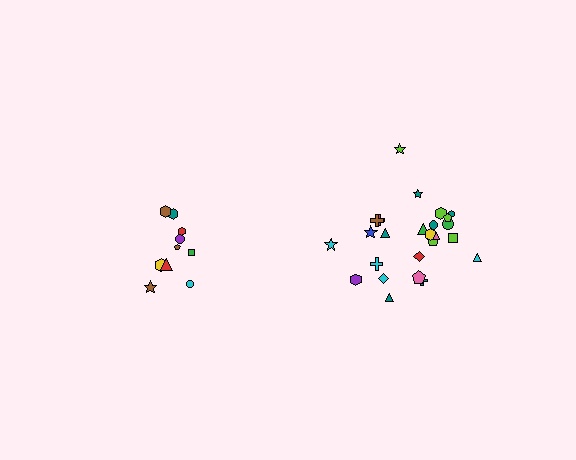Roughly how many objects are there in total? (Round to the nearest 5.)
Roughly 35 objects in total.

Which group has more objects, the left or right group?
The right group.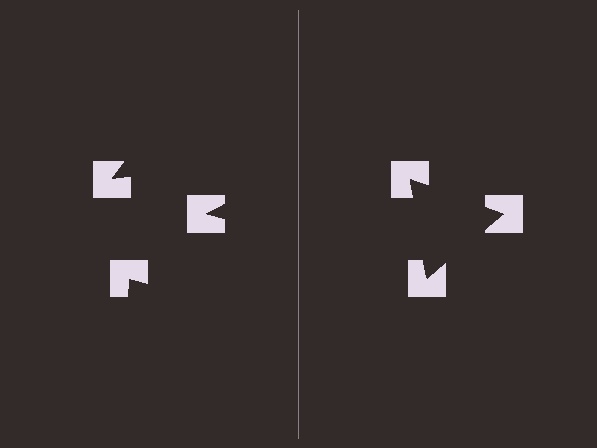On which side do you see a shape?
An illusory triangle appears on the right side. On the left side the wedge cuts are rotated, so no coherent shape forms.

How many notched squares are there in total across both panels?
6 — 3 on each side.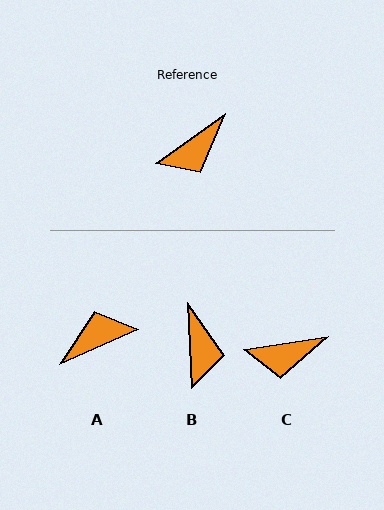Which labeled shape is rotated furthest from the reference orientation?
A, about 169 degrees away.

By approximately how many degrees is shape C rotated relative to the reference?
Approximately 27 degrees clockwise.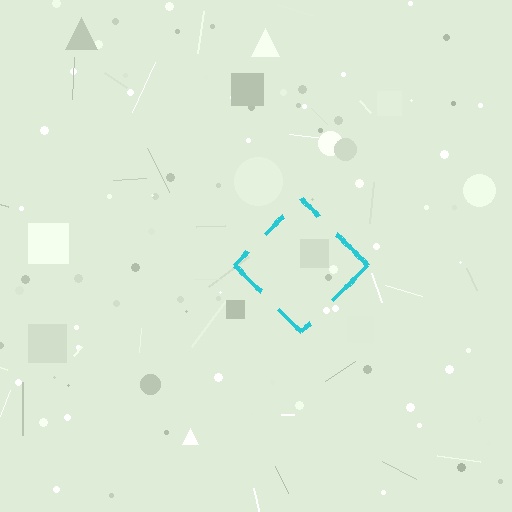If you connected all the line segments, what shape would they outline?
They would outline a diamond.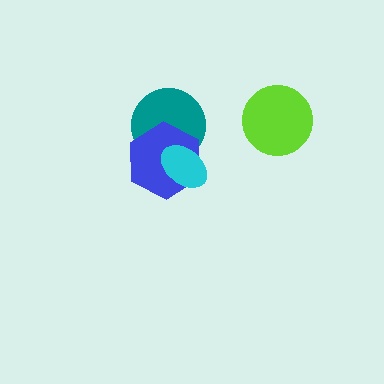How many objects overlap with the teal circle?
2 objects overlap with the teal circle.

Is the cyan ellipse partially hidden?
No, no other shape covers it.